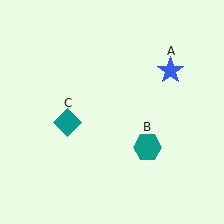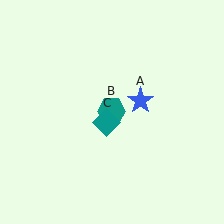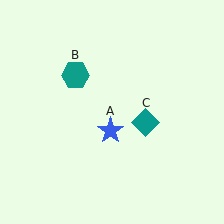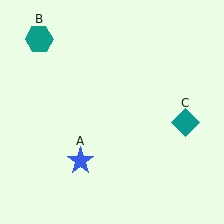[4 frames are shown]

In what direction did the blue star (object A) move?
The blue star (object A) moved down and to the left.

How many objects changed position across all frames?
3 objects changed position: blue star (object A), teal hexagon (object B), teal diamond (object C).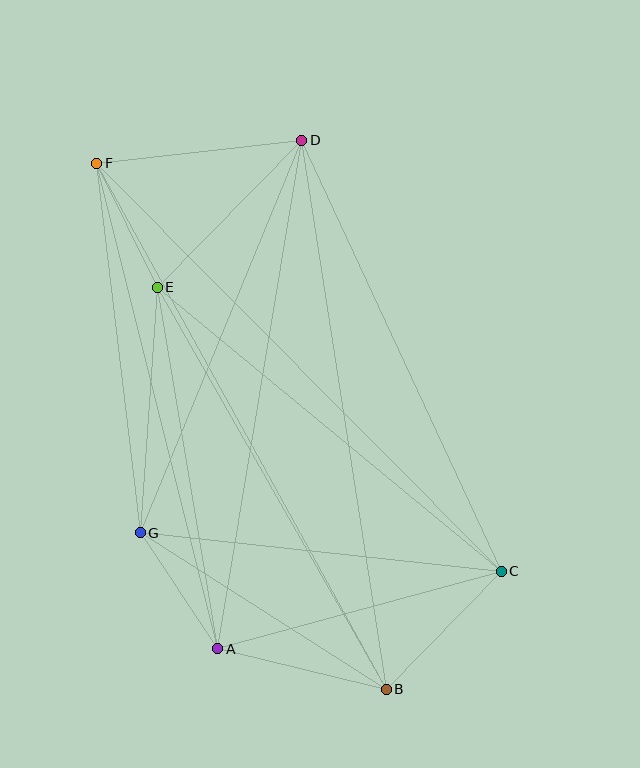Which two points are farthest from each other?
Points B and F are farthest from each other.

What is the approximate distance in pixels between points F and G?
The distance between F and G is approximately 372 pixels.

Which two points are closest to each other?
Points E and F are closest to each other.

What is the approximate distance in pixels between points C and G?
The distance between C and G is approximately 363 pixels.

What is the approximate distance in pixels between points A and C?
The distance between A and C is approximately 294 pixels.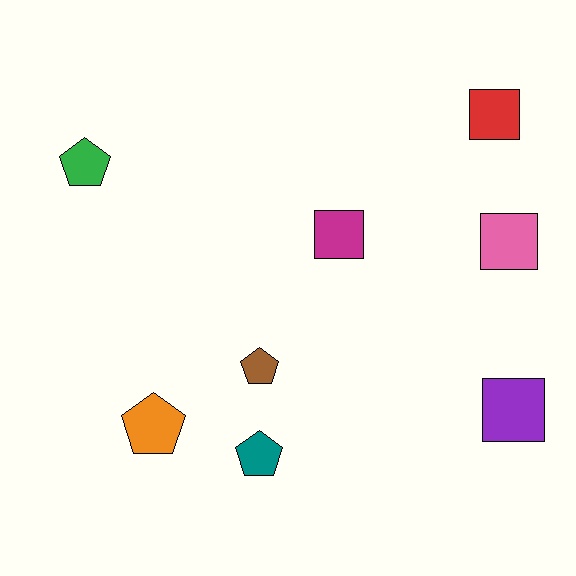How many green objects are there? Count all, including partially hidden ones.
There is 1 green object.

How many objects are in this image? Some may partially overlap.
There are 8 objects.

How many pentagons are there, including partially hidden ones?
There are 4 pentagons.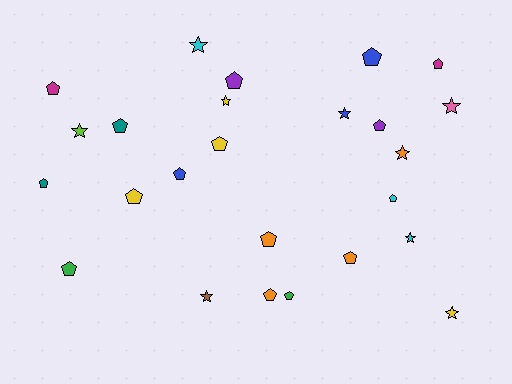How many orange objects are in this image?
There are 4 orange objects.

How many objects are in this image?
There are 25 objects.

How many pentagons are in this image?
There are 16 pentagons.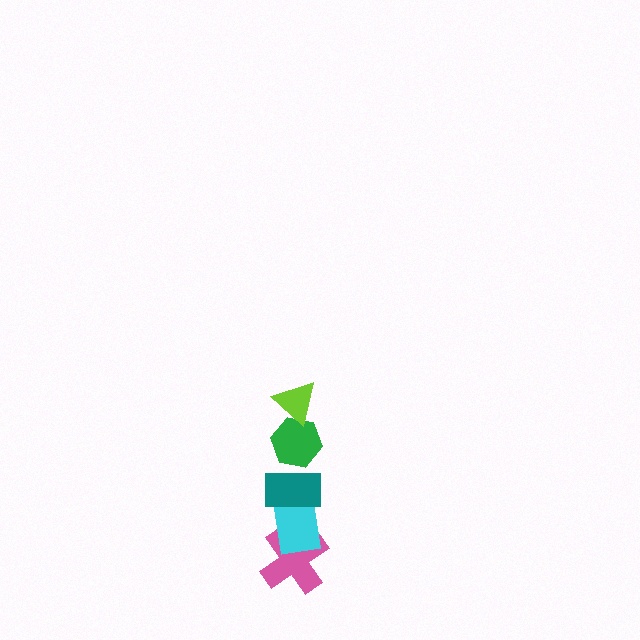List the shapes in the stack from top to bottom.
From top to bottom: the lime triangle, the green hexagon, the teal rectangle, the cyan rectangle, the pink cross.